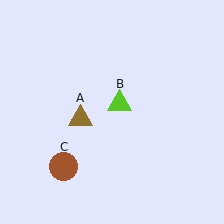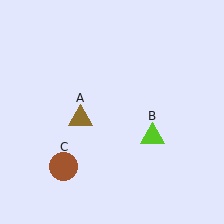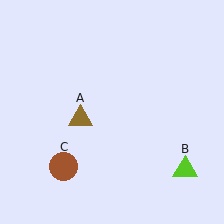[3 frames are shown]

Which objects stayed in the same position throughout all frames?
Brown triangle (object A) and brown circle (object C) remained stationary.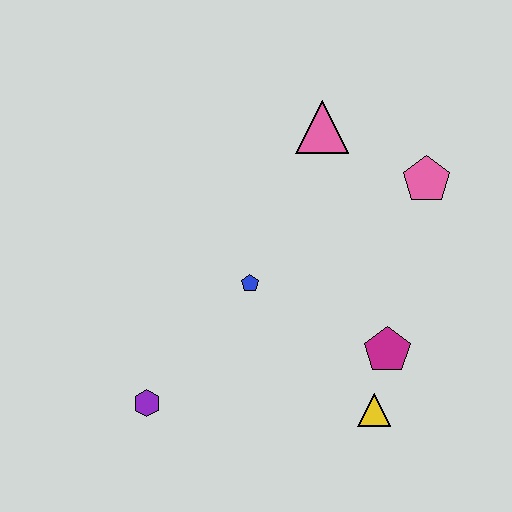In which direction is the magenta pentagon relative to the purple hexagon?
The magenta pentagon is to the right of the purple hexagon.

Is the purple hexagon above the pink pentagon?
No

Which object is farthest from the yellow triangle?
The pink triangle is farthest from the yellow triangle.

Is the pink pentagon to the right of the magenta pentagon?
Yes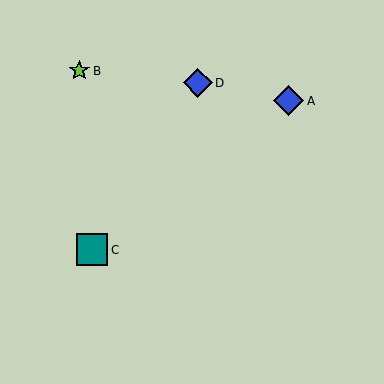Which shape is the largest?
The teal square (labeled C) is the largest.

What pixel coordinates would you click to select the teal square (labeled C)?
Click at (92, 250) to select the teal square C.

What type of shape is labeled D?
Shape D is a blue diamond.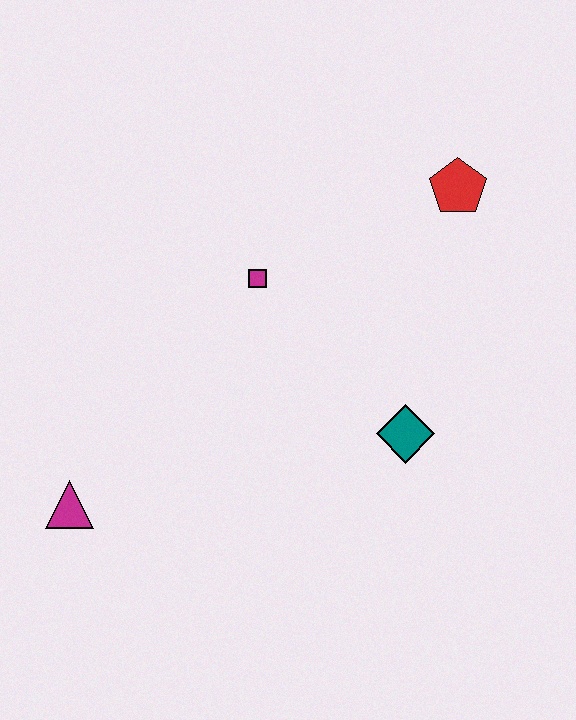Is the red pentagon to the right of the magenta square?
Yes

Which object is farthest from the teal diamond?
The magenta triangle is farthest from the teal diamond.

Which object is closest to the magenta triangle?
The magenta square is closest to the magenta triangle.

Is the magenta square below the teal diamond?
No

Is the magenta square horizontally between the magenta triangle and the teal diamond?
Yes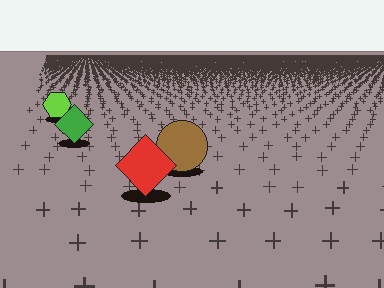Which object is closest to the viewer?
The red diamond is closest. The texture marks near it are larger and more spread out.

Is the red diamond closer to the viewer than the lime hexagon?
Yes. The red diamond is closer — you can tell from the texture gradient: the ground texture is coarser near it.